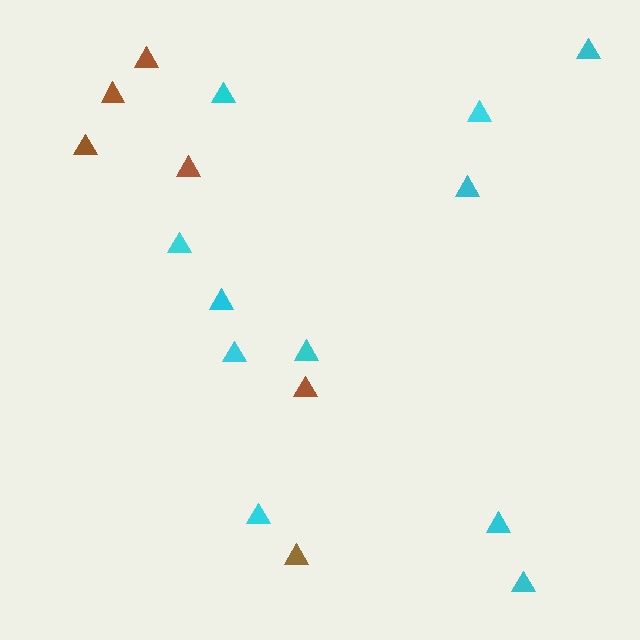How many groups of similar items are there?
There are 2 groups: one group of brown triangles (6) and one group of cyan triangles (11).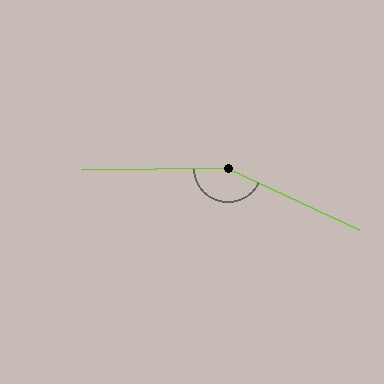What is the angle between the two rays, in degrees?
Approximately 154 degrees.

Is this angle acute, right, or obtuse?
It is obtuse.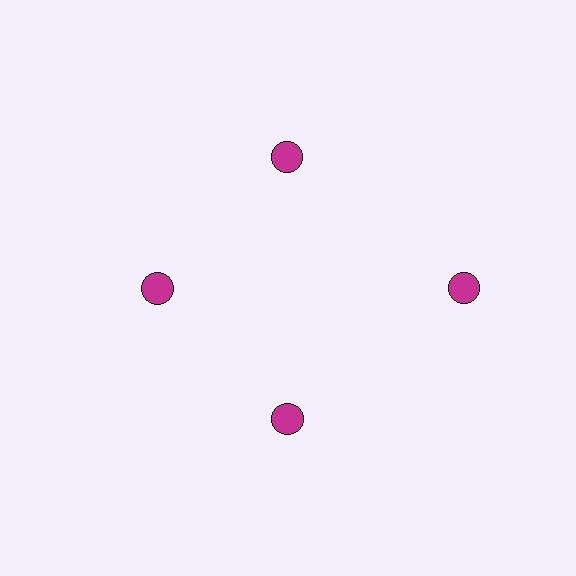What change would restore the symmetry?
The symmetry would be restored by moving it inward, back onto the ring so that all 4 circles sit at equal angles and equal distance from the center.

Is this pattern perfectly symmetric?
No. The 4 magenta circles are arranged in a ring, but one element near the 3 o'clock position is pushed outward from the center, breaking the 4-fold rotational symmetry.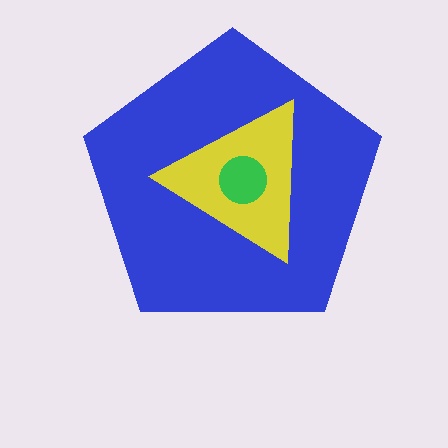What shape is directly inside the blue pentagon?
The yellow triangle.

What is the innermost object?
The green circle.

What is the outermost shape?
The blue pentagon.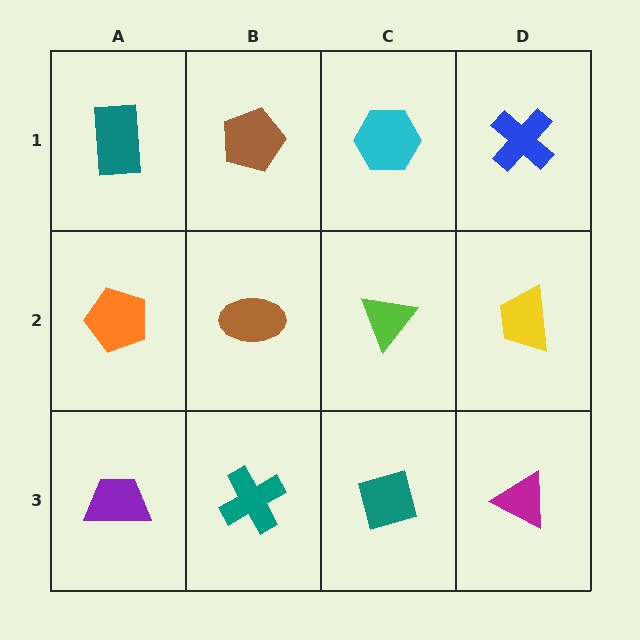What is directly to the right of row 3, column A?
A teal cross.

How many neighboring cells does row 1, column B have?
3.